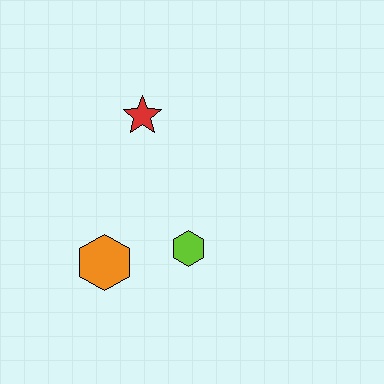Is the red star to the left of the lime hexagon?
Yes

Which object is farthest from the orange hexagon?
The red star is farthest from the orange hexagon.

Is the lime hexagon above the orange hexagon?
Yes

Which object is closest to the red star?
The lime hexagon is closest to the red star.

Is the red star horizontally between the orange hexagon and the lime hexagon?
Yes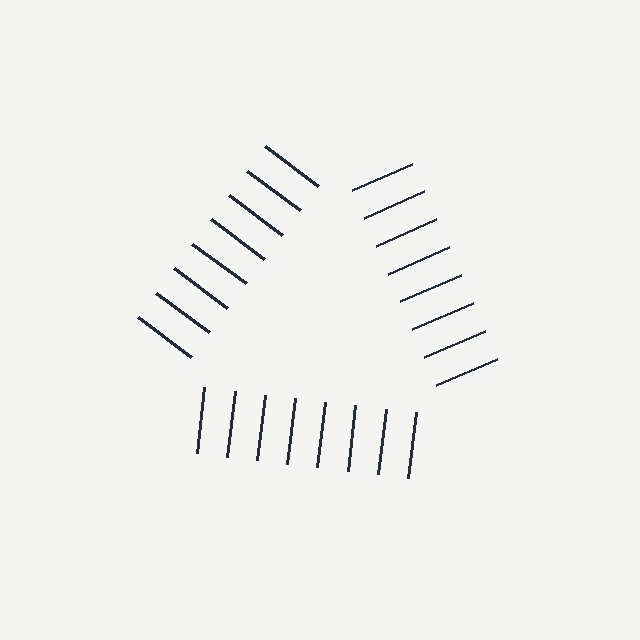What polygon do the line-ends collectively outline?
An illusory triangle — the line segments terminate on its edges but no continuous stroke is drawn.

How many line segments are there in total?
24 — 8 along each of the 3 edges.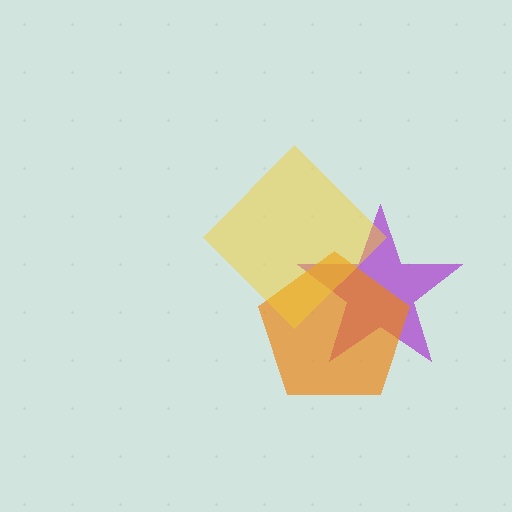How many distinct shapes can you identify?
There are 3 distinct shapes: a purple star, an orange pentagon, a yellow diamond.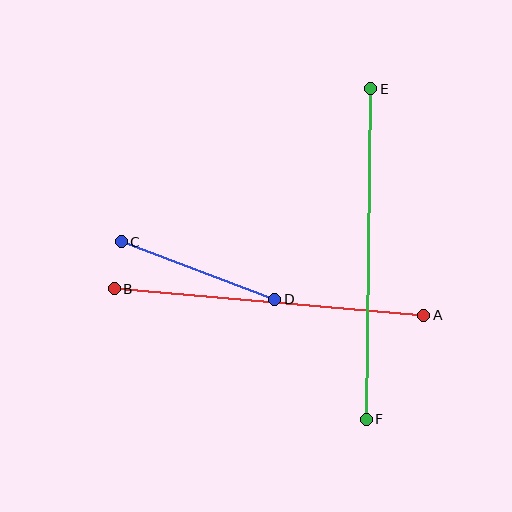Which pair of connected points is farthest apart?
Points E and F are farthest apart.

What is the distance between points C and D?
The distance is approximately 164 pixels.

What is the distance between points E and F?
The distance is approximately 330 pixels.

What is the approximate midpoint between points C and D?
The midpoint is at approximately (198, 271) pixels.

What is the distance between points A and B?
The distance is approximately 310 pixels.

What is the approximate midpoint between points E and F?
The midpoint is at approximately (369, 254) pixels.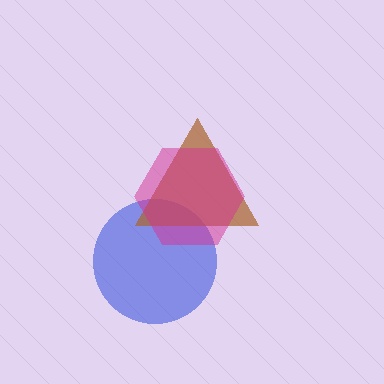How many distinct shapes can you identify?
There are 3 distinct shapes: a blue circle, a brown triangle, a magenta hexagon.